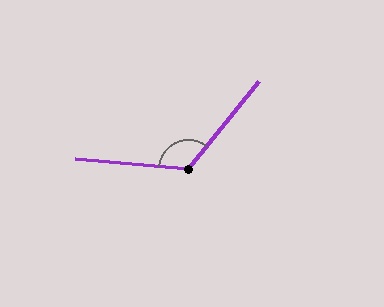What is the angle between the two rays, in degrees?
Approximately 124 degrees.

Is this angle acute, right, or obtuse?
It is obtuse.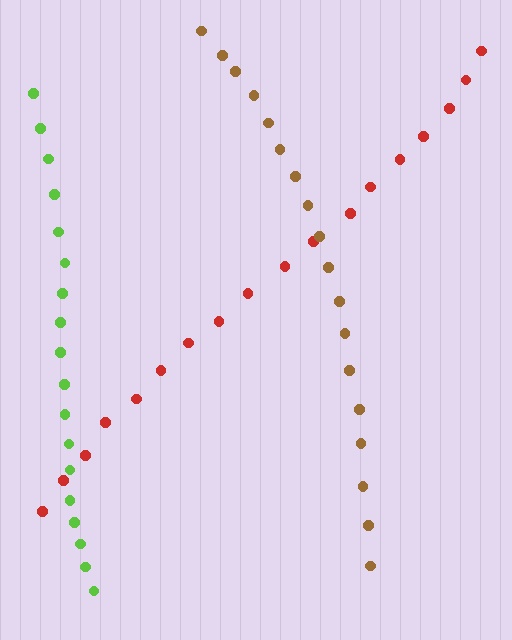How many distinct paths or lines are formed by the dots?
There are 3 distinct paths.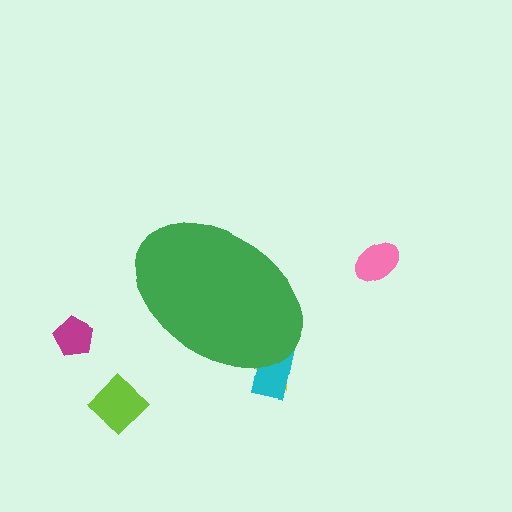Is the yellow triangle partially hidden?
Yes, the yellow triangle is partially hidden behind the green ellipse.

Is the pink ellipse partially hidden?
No, the pink ellipse is fully visible.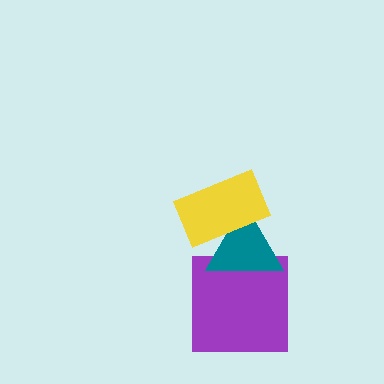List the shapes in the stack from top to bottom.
From top to bottom: the yellow rectangle, the teal triangle, the purple square.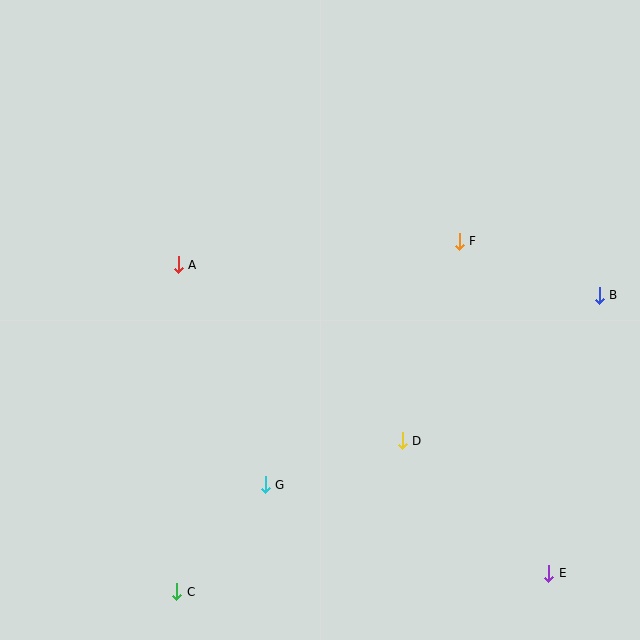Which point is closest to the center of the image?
Point D at (402, 441) is closest to the center.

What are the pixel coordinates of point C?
Point C is at (177, 592).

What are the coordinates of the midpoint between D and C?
The midpoint between D and C is at (289, 516).